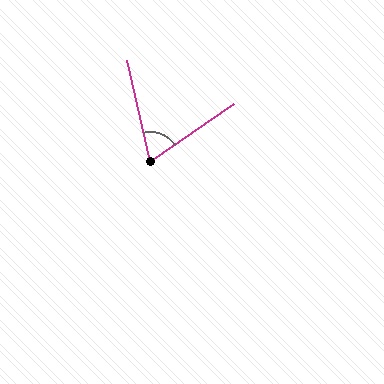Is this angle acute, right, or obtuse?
It is acute.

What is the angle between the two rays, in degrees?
Approximately 68 degrees.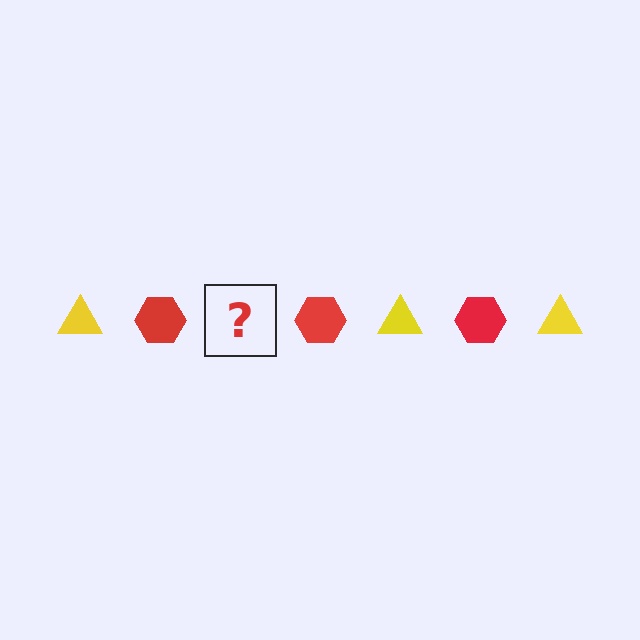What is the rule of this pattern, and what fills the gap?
The rule is that the pattern alternates between yellow triangle and red hexagon. The gap should be filled with a yellow triangle.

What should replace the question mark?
The question mark should be replaced with a yellow triangle.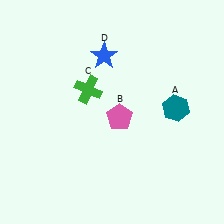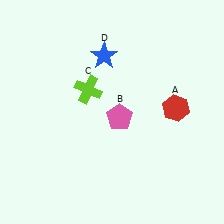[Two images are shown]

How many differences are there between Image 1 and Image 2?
There are 2 differences between the two images.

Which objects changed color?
A changed from teal to red. C changed from green to lime.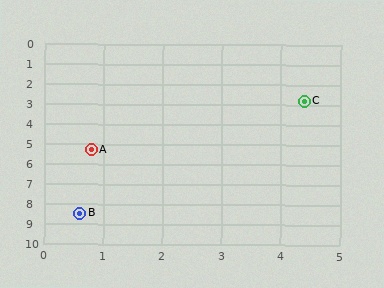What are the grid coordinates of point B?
Point B is at approximately (0.6, 8.5).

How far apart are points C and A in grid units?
Points C and A are about 4.4 grid units apart.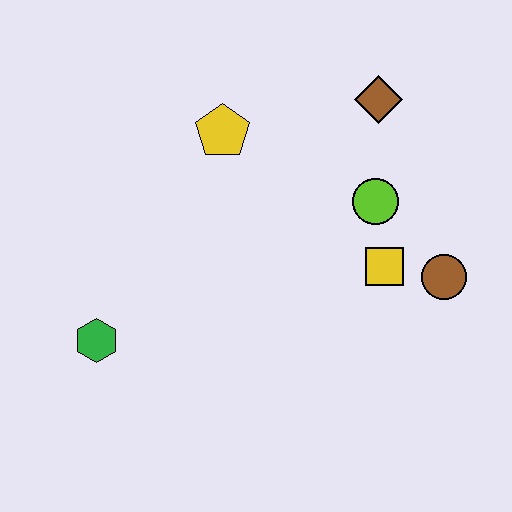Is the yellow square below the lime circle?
Yes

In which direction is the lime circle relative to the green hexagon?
The lime circle is to the right of the green hexagon.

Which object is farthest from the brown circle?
The green hexagon is farthest from the brown circle.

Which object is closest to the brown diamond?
The lime circle is closest to the brown diamond.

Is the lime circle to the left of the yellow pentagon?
No